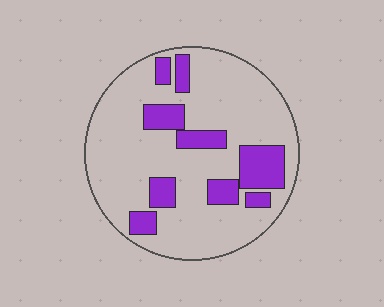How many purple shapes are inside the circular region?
9.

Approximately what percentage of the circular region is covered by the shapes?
Approximately 20%.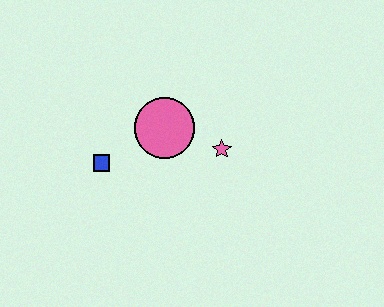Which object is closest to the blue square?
The pink circle is closest to the blue square.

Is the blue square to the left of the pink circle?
Yes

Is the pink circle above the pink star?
Yes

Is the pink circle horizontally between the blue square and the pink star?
Yes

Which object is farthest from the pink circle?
The blue square is farthest from the pink circle.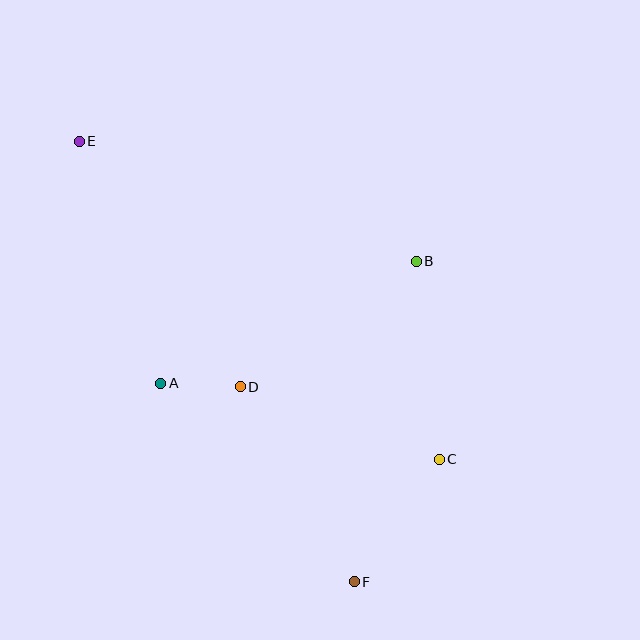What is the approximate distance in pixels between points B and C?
The distance between B and C is approximately 200 pixels.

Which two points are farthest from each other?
Points E and F are farthest from each other.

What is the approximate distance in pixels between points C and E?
The distance between C and E is approximately 480 pixels.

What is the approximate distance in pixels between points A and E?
The distance between A and E is approximately 255 pixels.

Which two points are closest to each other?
Points A and D are closest to each other.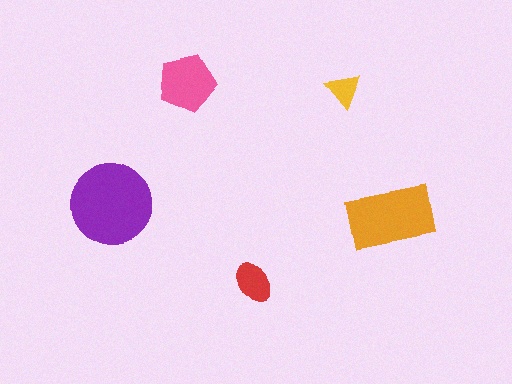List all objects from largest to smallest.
The purple circle, the orange rectangle, the pink pentagon, the red ellipse, the yellow triangle.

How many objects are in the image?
There are 5 objects in the image.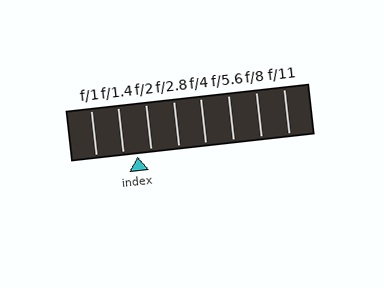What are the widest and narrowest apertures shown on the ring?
The widest aperture shown is f/1 and the narrowest is f/11.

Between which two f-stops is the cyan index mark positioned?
The index mark is between f/1.4 and f/2.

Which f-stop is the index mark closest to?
The index mark is closest to f/1.4.